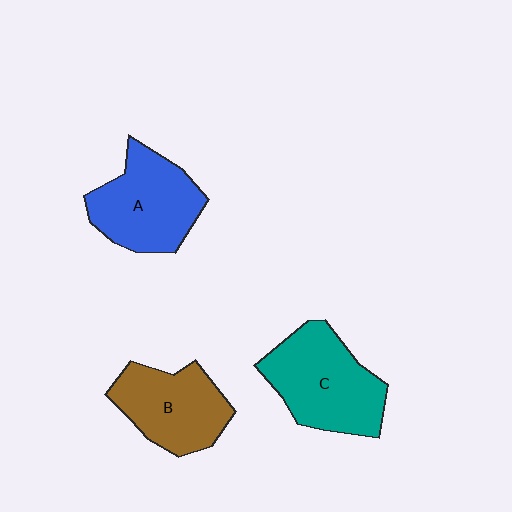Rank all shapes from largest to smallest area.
From largest to smallest: C (teal), A (blue), B (brown).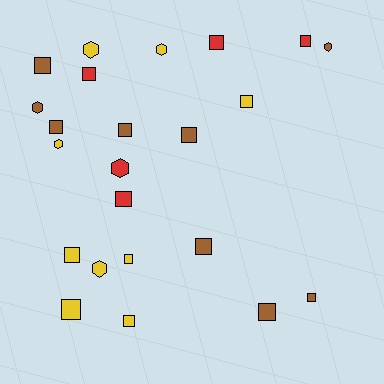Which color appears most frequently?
Brown, with 9 objects.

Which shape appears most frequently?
Square, with 16 objects.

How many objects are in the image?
There are 23 objects.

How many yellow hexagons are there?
There are 4 yellow hexagons.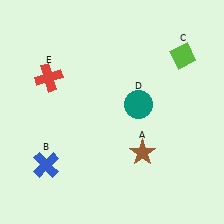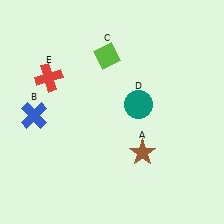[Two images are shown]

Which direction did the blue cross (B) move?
The blue cross (B) moved up.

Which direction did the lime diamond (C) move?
The lime diamond (C) moved left.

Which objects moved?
The objects that moved are: the blue cross (B), the lime diamond (C).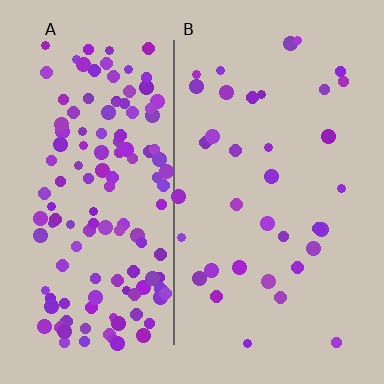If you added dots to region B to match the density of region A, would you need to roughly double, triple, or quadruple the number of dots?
Approximately quadruple.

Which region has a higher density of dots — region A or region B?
A (the left).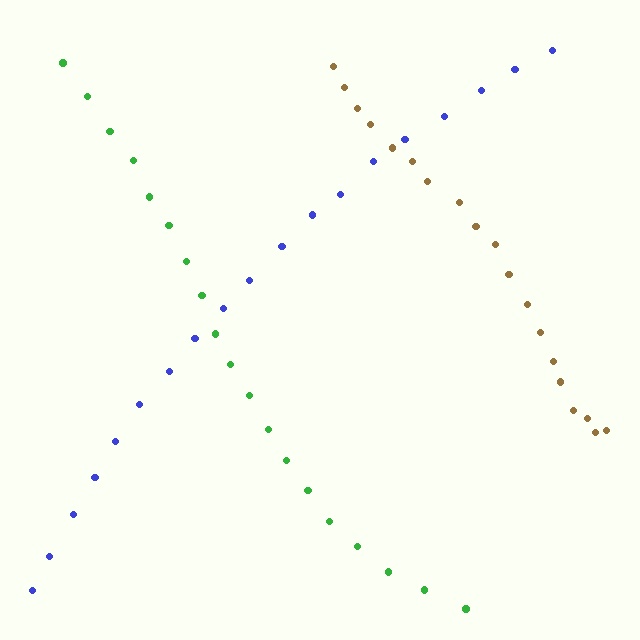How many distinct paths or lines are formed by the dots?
There are 3 distinct paths.